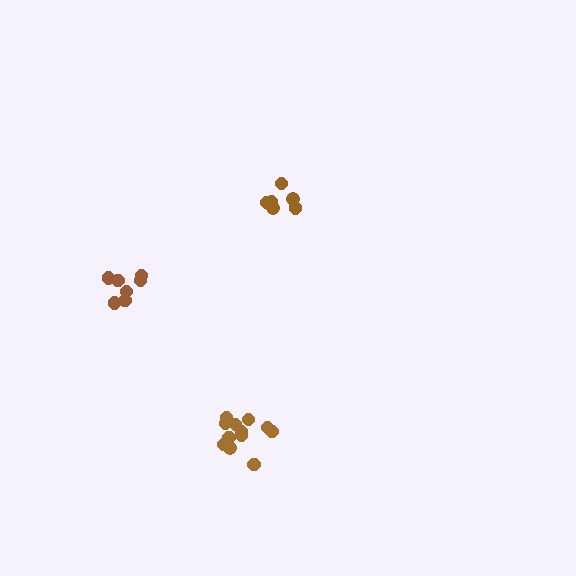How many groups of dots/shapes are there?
There are 3 groups.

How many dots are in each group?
Group 1: 6 dots, Group 2: 7 dots, Group 3: 12 dots (25 total).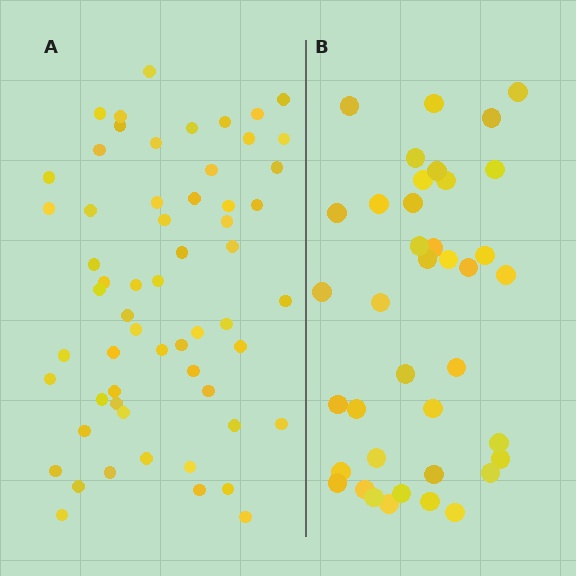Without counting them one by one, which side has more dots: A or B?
Region A (the left region) has more dots.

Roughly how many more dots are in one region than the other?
Region A has approximately 20 more dots than region B.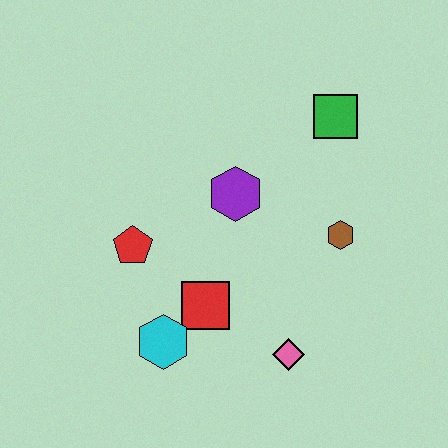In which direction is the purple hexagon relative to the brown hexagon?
The purple hexagon is to the left of the brown hexagon.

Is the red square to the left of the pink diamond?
Yes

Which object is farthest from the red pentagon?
The green square is farthest from the red pentagon.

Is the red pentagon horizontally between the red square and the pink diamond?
No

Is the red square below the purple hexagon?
Yes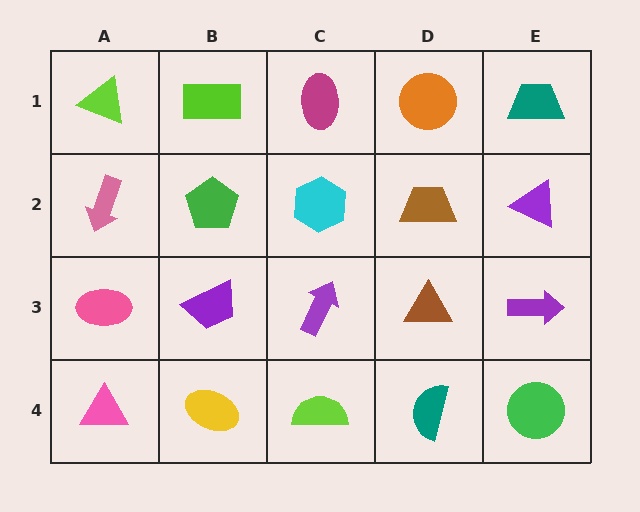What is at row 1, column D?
An orange circle.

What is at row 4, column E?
A green circle.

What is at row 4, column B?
A yellow ellipse.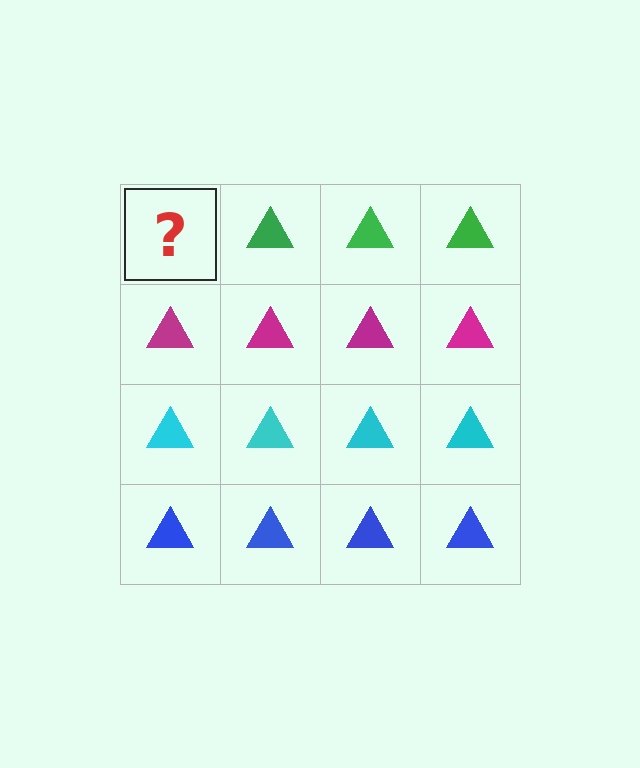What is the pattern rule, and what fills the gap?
The rule is that each row has a consistent color. The gap should be filled with a green triangle.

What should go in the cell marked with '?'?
The missing cell should contain a green triangle.